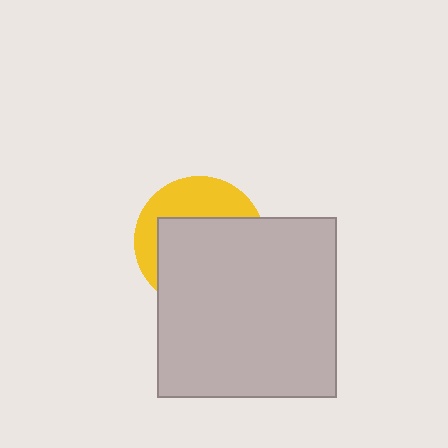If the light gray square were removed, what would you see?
You would see the complete yellow circle.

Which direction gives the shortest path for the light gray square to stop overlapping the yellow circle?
Moving down gives the shortest separation.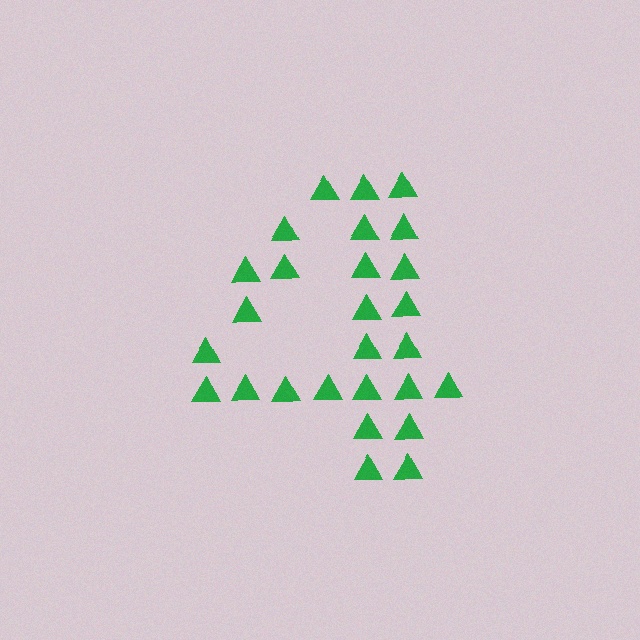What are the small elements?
The small elements are triangles.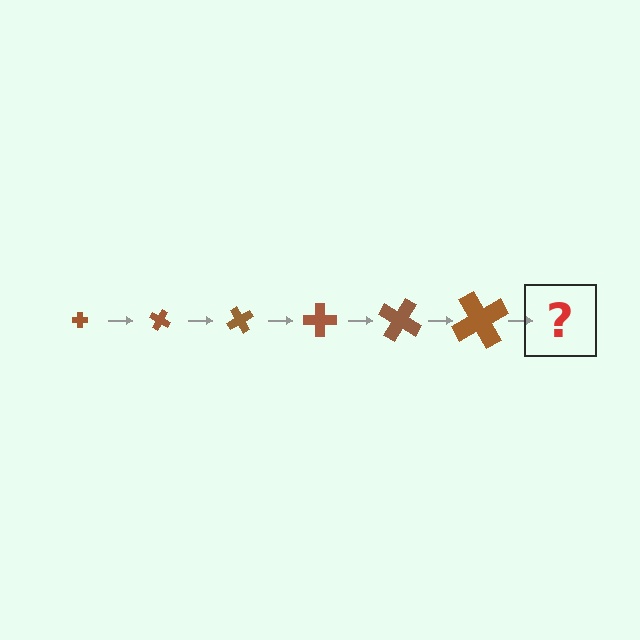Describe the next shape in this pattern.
It should be a cross, larger than the previous one and rotated 180 degrees from the start.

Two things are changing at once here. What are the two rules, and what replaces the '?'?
The two rules are that the cross grows larger each step and it rotates 30 degrees each step. The '?' should be a cross, larger than the previous one and rotated 180 degrees from the start.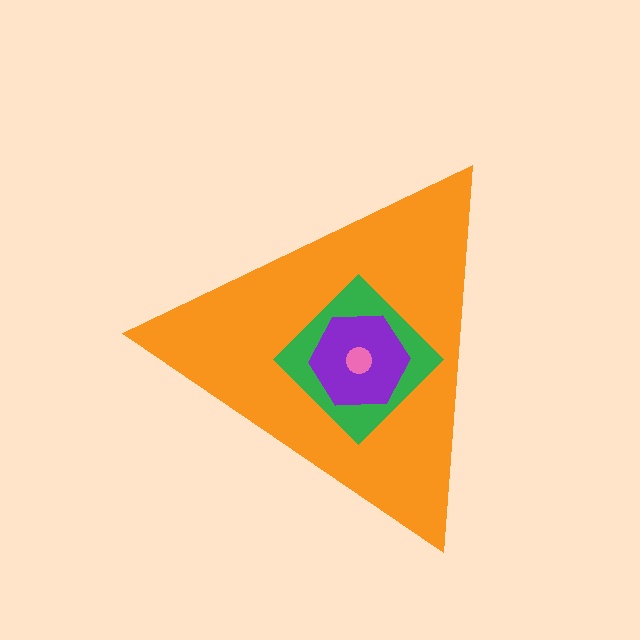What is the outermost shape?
The orange triangle.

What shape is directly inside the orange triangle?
The green diamond.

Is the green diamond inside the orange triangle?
Yes.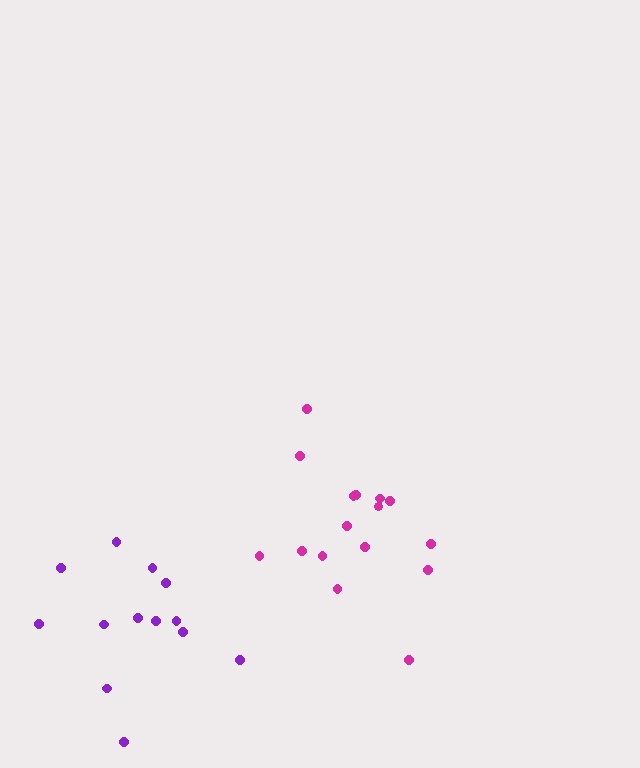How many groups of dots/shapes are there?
There are 2 groups.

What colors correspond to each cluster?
The clusters are colored: magenta, purple.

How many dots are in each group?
Group 1: 16 dots, Group 2: 13 dots (29 total).